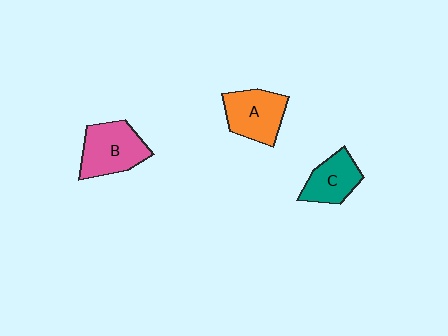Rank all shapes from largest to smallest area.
From largest to smallest: B (pink), A (orange), C (teal).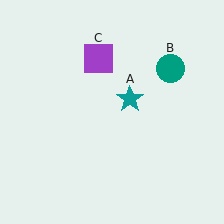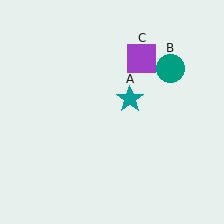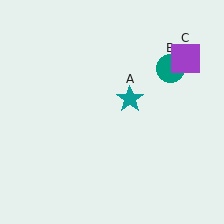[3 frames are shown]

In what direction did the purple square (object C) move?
The purple square (object C) moved right.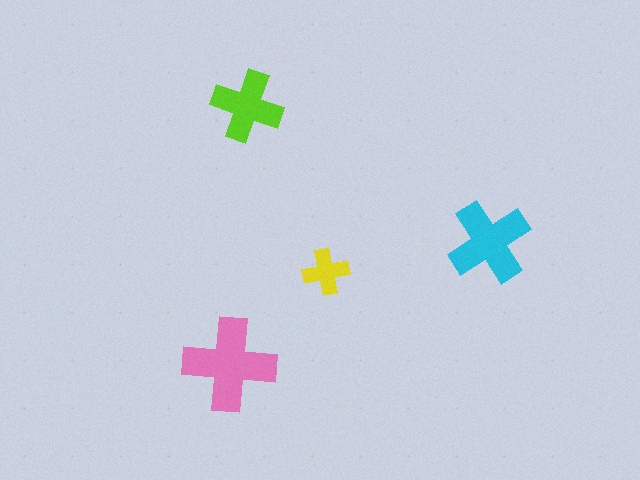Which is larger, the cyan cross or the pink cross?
The pink one.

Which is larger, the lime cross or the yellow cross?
The lime one.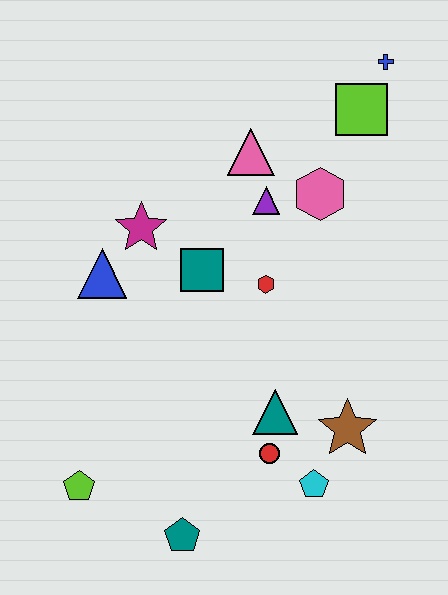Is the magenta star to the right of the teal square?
No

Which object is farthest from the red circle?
The blue cross is farthest from the red circle.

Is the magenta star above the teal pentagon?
Yes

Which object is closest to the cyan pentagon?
The red circle is closest to the cyan pentagon.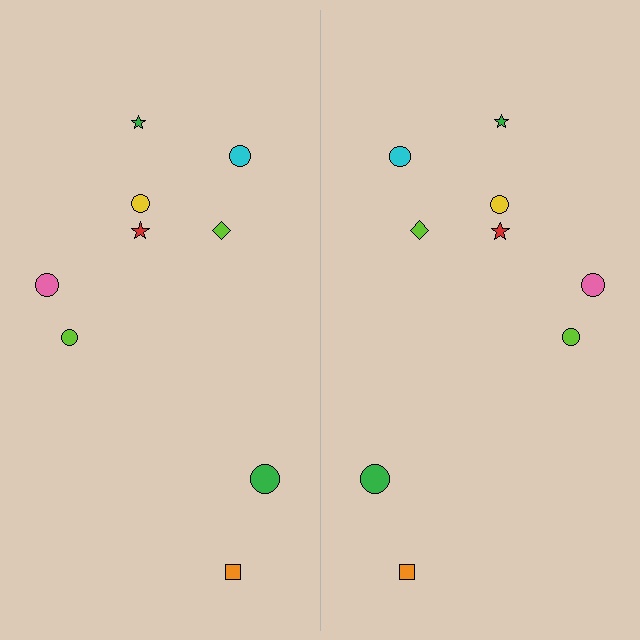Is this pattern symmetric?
Yes, this pattern has bilateral (reflection) symmetry.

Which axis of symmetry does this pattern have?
The pattern has a vertical axis of symmetry running through the center of the image.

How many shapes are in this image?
There are 18 shapes in this image.